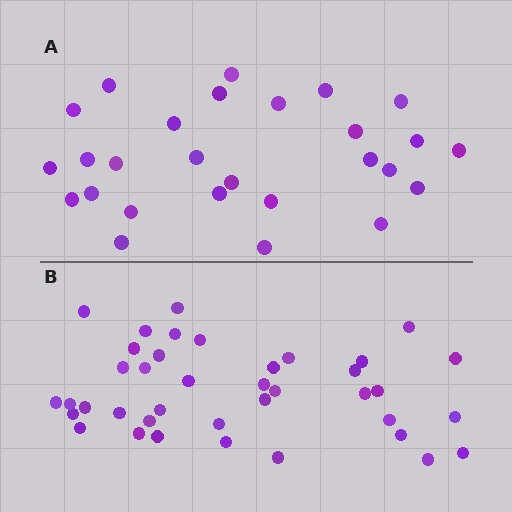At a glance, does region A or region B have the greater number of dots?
Region B (the bottom region) has more dots.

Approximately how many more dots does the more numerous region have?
Region B has roughly 12 or so more dots than region A.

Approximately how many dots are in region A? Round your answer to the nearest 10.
About 30 dots. (The exact count is 27, which rounds to 30.)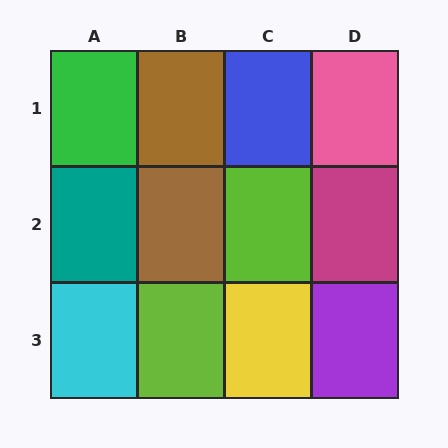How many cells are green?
1 cell is green.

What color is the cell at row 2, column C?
Lime.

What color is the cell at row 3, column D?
Purple.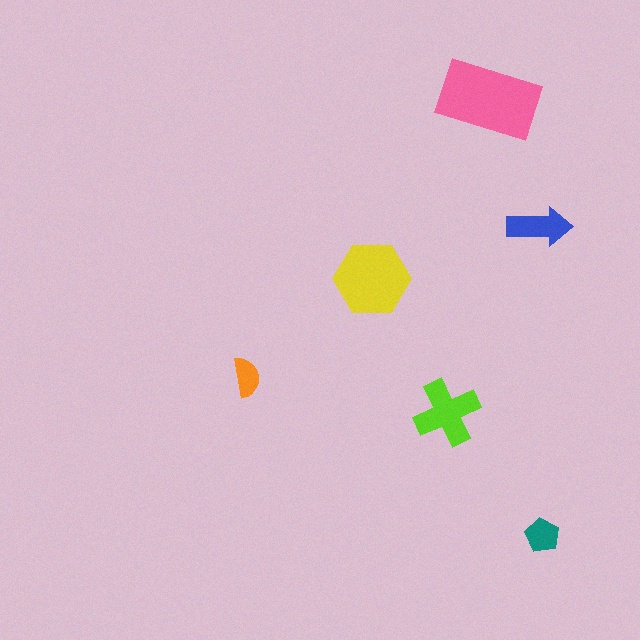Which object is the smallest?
The orange semicircle.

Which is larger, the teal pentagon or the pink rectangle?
The pink rectangle.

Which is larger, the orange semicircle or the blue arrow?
The blue arrow.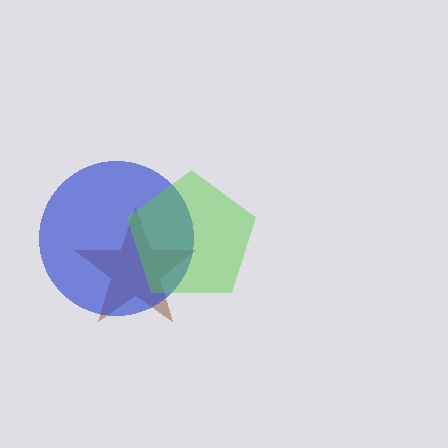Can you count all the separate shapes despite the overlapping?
Yes, there are 3 separate shapes.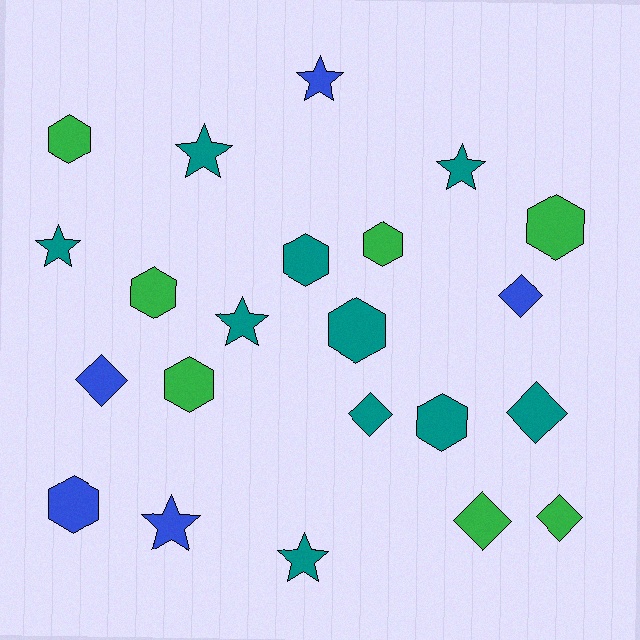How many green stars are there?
There are no green stars.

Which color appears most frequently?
Teal, with 10 objects.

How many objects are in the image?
There are 22 objects.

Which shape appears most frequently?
Hexagon, with 9 objects.